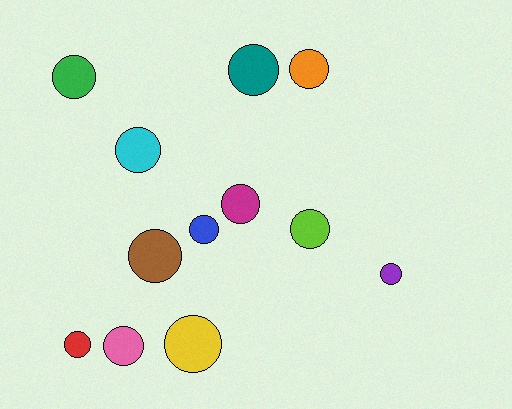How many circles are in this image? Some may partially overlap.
There are 12 circles.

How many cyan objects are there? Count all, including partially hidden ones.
There is 1 cyan object.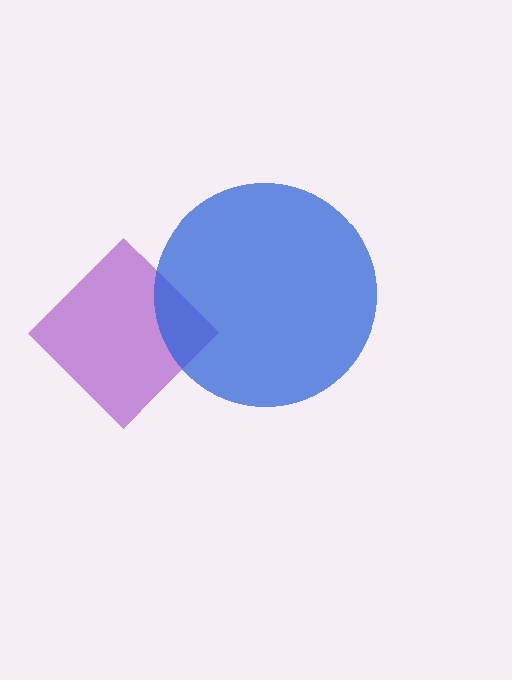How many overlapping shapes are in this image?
There are 2 overlapping shapes in the image.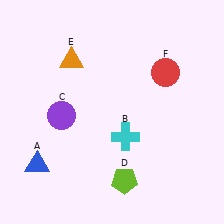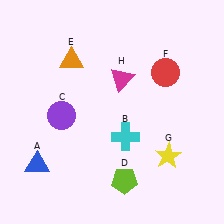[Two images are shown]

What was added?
A yellow star (G), a magenta triangle (H) were added in Image 2.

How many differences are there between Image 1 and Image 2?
There are 2 differences between the two images.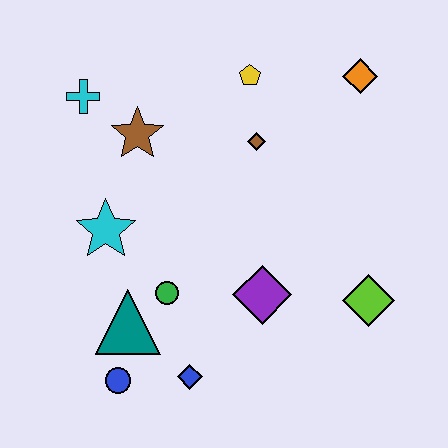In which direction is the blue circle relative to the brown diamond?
The blue circle is below the brown diamond.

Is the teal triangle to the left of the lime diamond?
Yes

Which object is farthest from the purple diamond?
The cyan cross is farthest from the purple diamond.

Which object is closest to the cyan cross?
The brown star is closest to the cyan cross.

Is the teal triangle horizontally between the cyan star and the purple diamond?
Yes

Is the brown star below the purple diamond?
No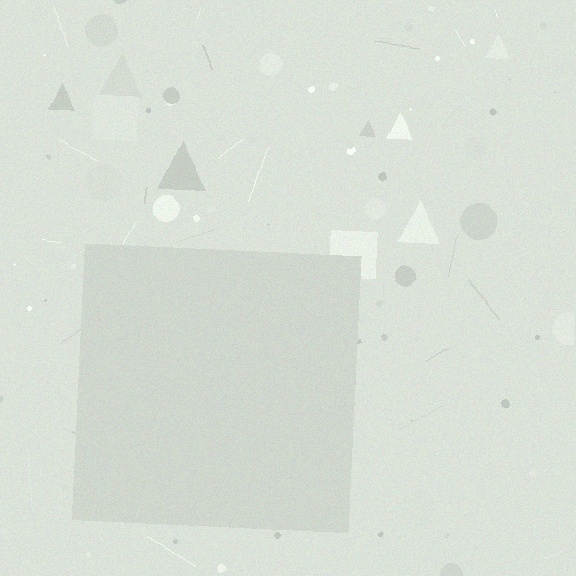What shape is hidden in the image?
A square is hidden in the image.